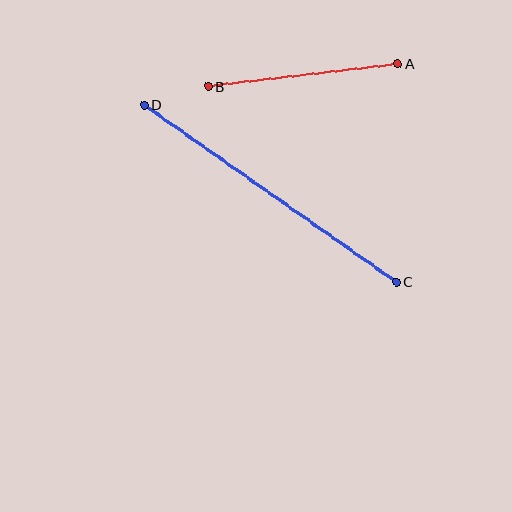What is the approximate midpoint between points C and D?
The midpoint is at approximately (270, 193) pixels.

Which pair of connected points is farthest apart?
Points C and D are farthest apart.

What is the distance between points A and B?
The distance is approximately 191 pixels.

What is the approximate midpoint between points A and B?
The midpoint is at approximately (303, 75) pixels.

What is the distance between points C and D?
The distance is approximately 308 pixels.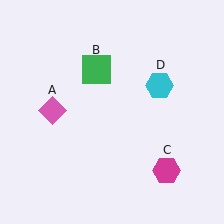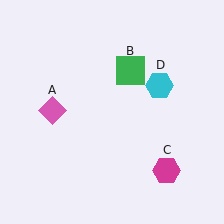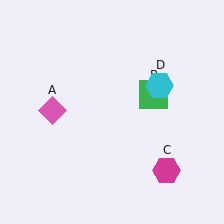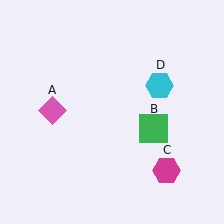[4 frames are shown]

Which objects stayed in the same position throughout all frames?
Pink diamond (object A) and magenta hexagon (object C) and cyan hexagon (object D) remained stationary.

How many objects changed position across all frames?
1 object changed position: green square (object B).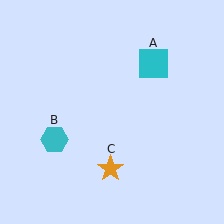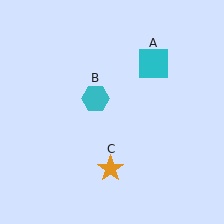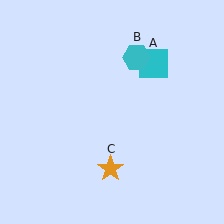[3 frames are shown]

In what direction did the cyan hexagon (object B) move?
The cyan hexagon (object B) moved up and to the right.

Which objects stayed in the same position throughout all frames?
Cyan square (object A) and orange star (object C) remained stationary.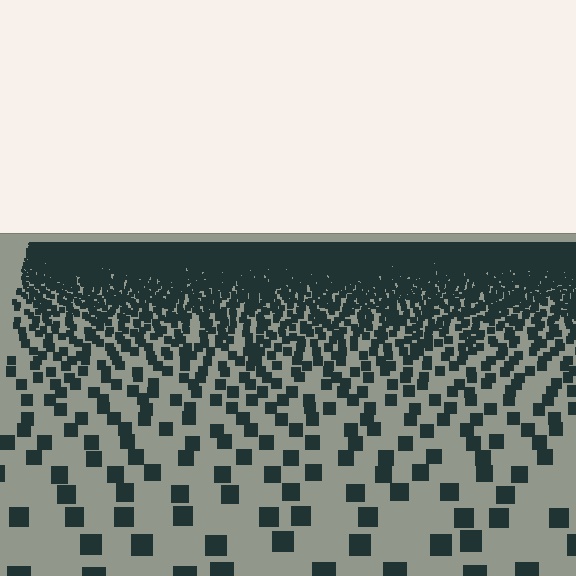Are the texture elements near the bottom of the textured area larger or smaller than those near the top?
Larger. Near the bottom, elements are closer to the viewer and appear at a bigger on-screen size.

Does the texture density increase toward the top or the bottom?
Density increases toward the top.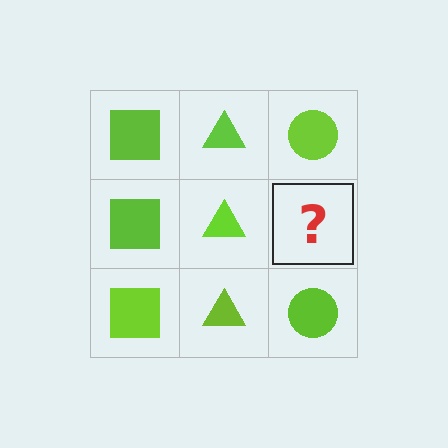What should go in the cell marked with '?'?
The missing cell should contain a lime circle.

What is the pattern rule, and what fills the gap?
The rule is that each column has a consistent shape. The gap should be filled with a lime circle.